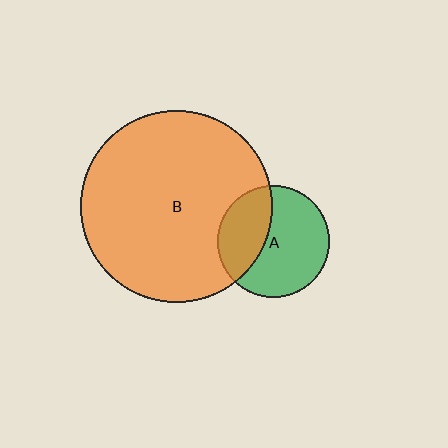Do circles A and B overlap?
Yes.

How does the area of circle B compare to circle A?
Approximately 2.9 times.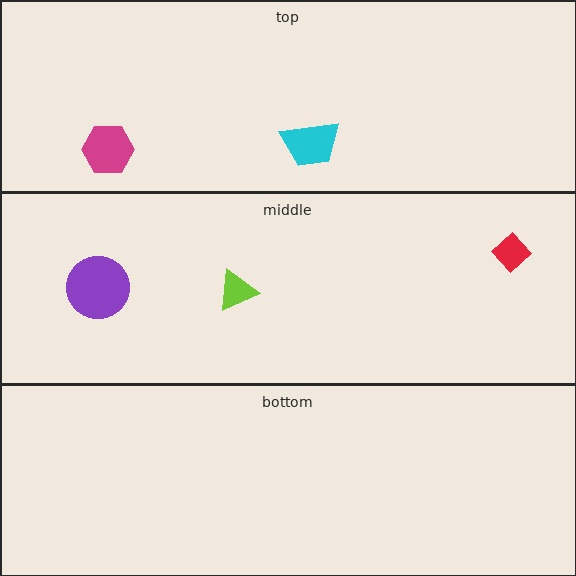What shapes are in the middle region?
The red diamond, the purple circle, the lime triangle.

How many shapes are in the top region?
2.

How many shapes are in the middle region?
3.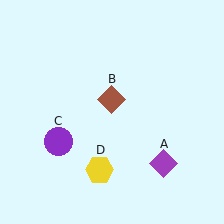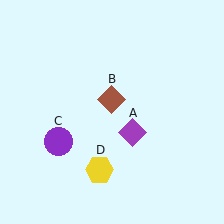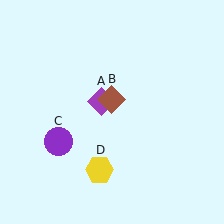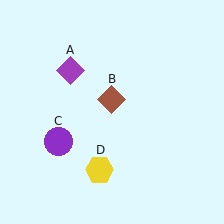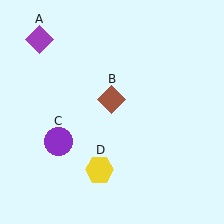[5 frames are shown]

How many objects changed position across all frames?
1 object changed position: purple diamond (object A).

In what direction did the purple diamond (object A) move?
The purple diamond (object A) moved up and to the left.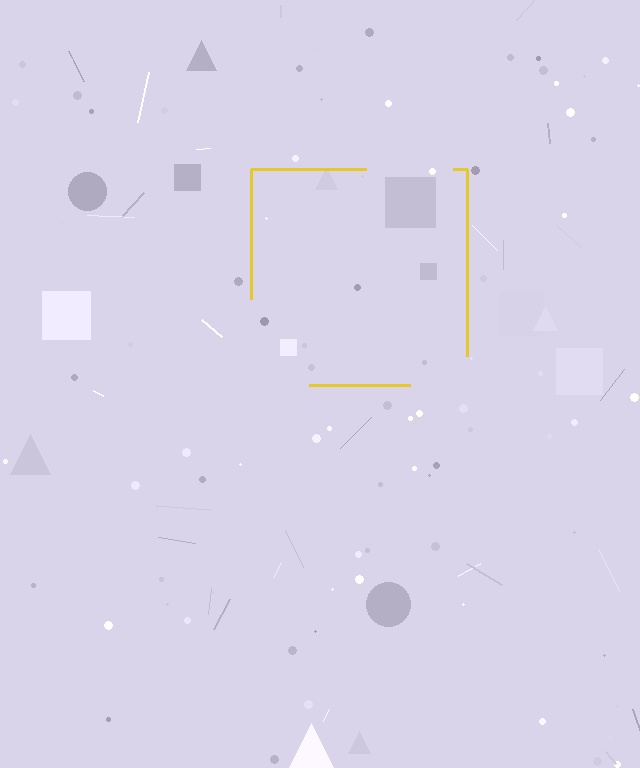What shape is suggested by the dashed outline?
The dashed outline suggests a square.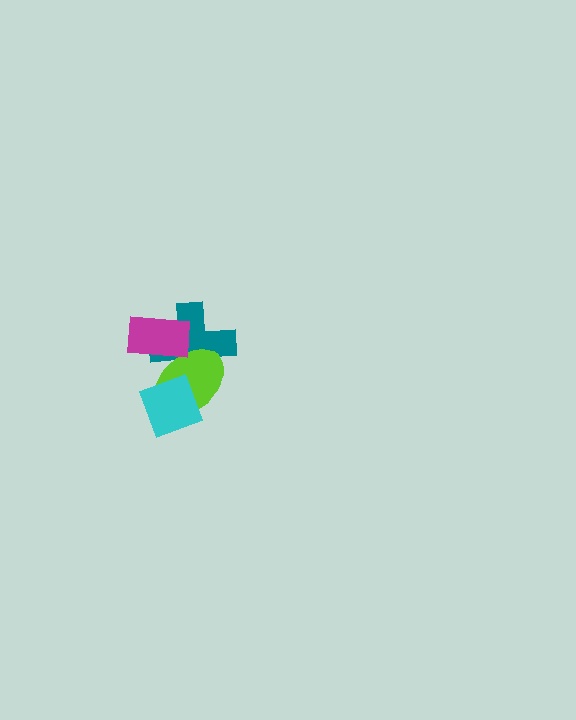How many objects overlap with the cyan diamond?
2 objects overlap with the cyan diamond.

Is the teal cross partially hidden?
Yes, it is partially covered by another shape.